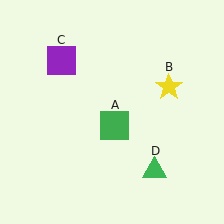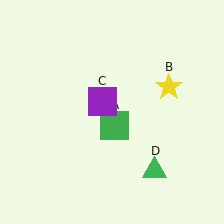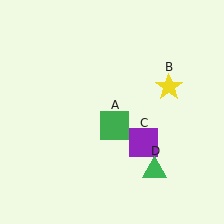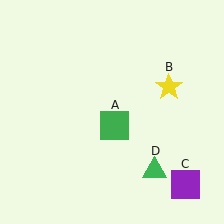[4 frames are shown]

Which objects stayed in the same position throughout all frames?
Green square (object A) and yellow star (object B) and green triangle (object D) remained stationary.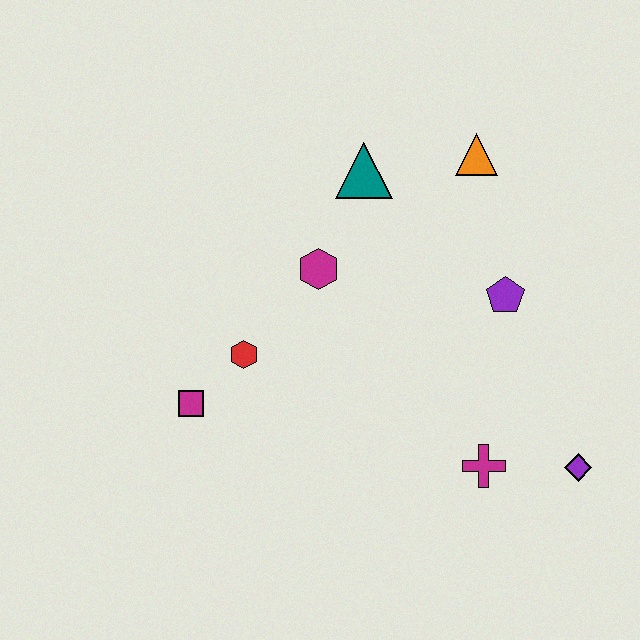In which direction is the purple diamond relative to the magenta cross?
The purple diamond is to the right of the magenta cross.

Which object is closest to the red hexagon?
The magenta square is closest to the red hexagon.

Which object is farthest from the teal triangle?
The purple diamond is farthest from the teal triangle.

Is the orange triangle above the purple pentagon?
Yes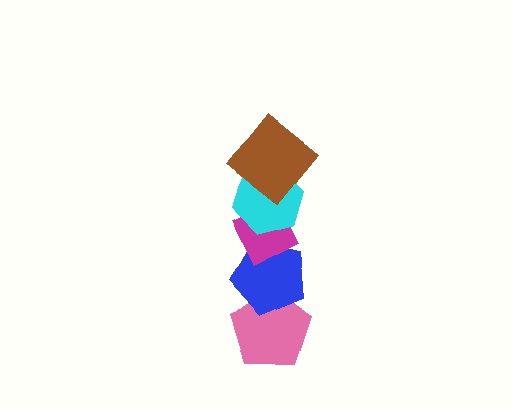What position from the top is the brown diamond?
The brown diamond is 1st from the top.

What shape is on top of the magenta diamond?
The cyan hexagon is on top of the magenta diamond.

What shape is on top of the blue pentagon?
The magenta diamond is on top of the blue pentagon.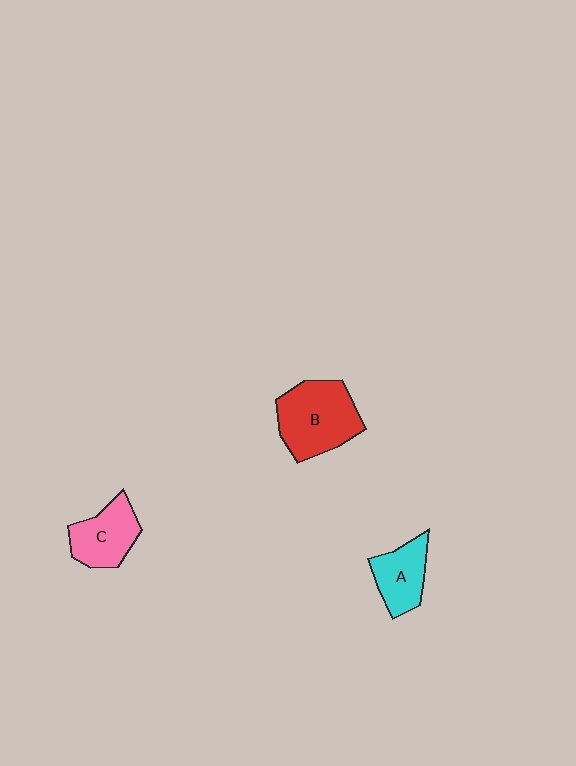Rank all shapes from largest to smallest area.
From largest to smallest: B (red), C (pink), A (cyan).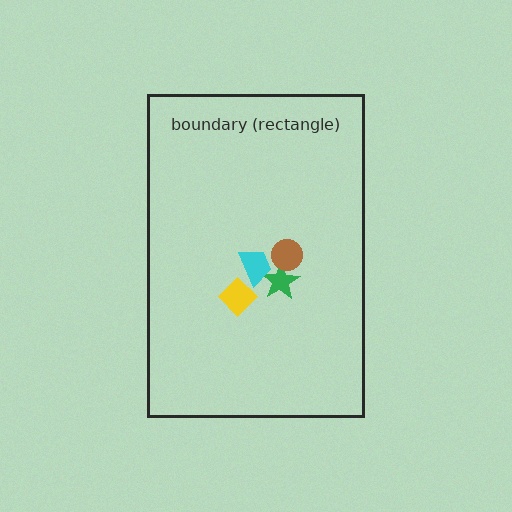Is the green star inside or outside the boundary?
Inside.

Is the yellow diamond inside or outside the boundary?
Inside.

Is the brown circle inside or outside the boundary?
Inside.